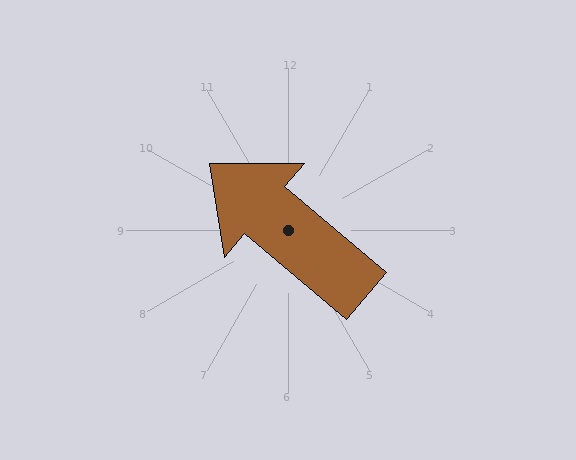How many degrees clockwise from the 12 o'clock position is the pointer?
Approximately 310 degrees.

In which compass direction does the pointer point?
Northwest.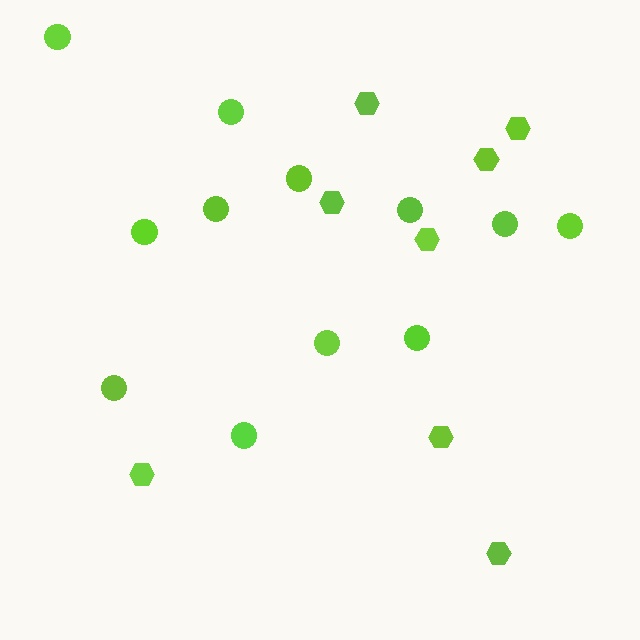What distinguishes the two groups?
There are 2 groups: one group of hexagons (8) and one group of circles (12).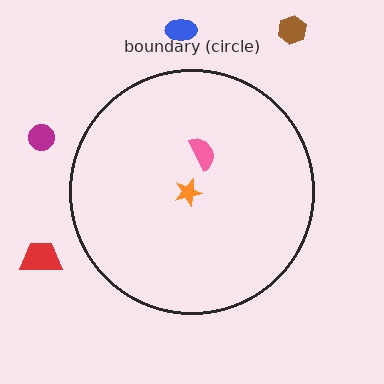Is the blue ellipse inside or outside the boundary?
Outside.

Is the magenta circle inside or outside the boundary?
Outside.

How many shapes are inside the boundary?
2 inside, 4 outside.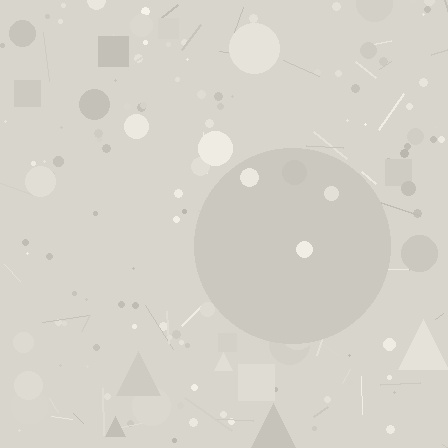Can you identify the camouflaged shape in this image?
The camouflaged shape is a circle.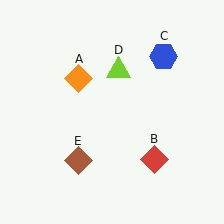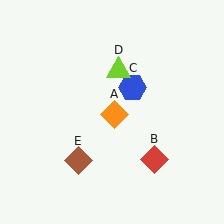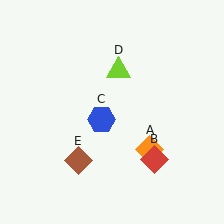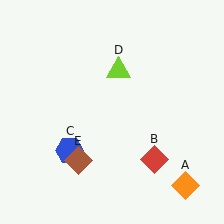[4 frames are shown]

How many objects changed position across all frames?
2 objects changed position: orange diamond (object A), blue hexagon (object C).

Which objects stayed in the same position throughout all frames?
Red diamond (object B) and lime triangle (object D) and brown diamond (object E) remained stationary.